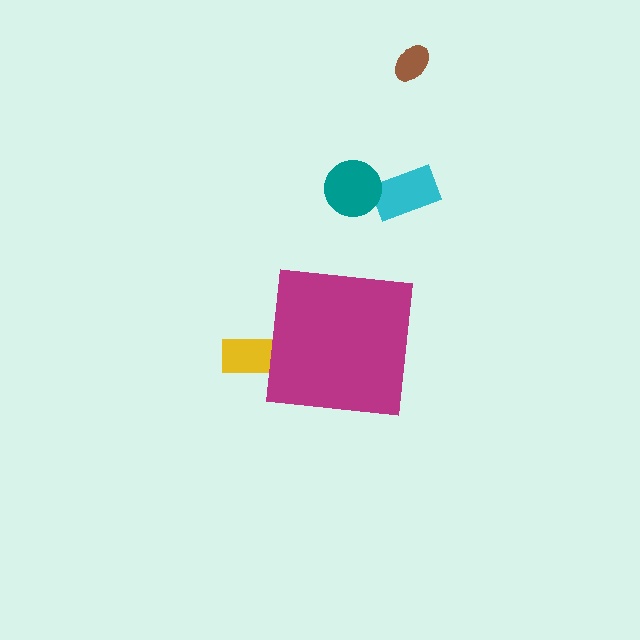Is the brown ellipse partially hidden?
No, the brown ellipse is fully visible.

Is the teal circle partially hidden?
No, the teal circle is fully visible.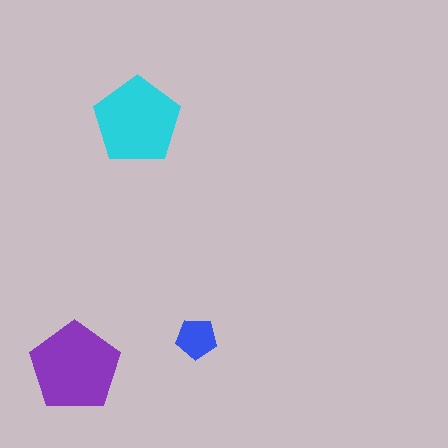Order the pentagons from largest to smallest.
the purple one, the cyan one, the blue one.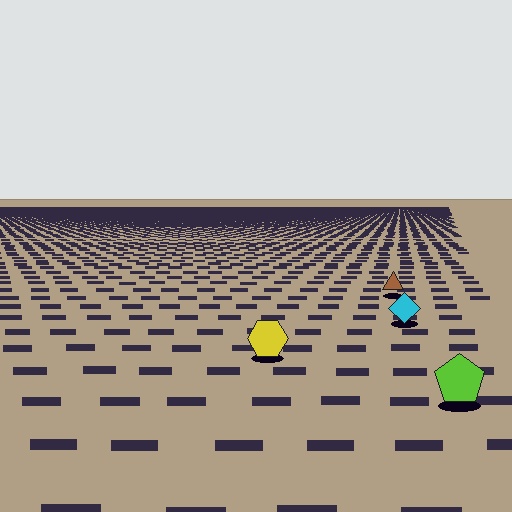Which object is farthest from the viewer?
The brown triangle is farthest from the viewer. It appears smaller and the ground texture around it is denser.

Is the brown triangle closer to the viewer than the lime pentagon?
No. The lime pentagon is closer — you can tell from the texture gradient: the ground texture is coarser near it.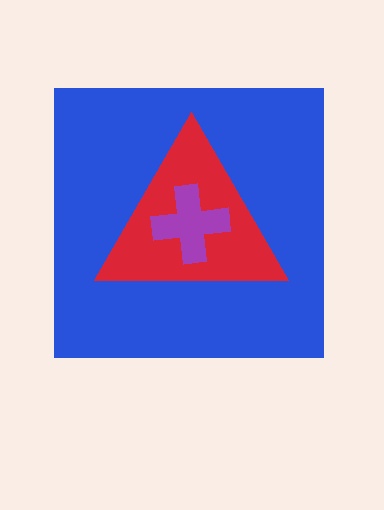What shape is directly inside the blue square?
The red triangle.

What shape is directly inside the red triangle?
The purple cross.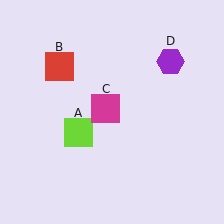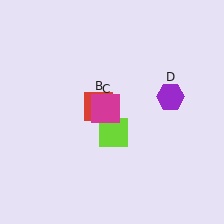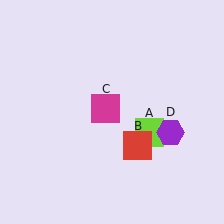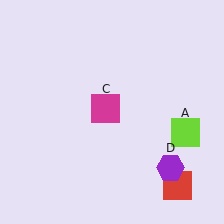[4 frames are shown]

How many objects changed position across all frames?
3 objects changed position: lime square (object A), red square (object B), purple hexagon (object D).